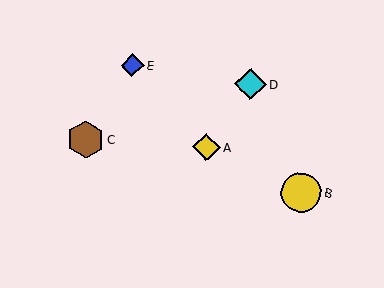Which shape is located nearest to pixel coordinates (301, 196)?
The yellow circle (labeled B) at (301, 193) is nearest to that location.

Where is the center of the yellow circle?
The center of the yellow circle is at (301, 193).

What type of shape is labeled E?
Shape E is a blue diamond.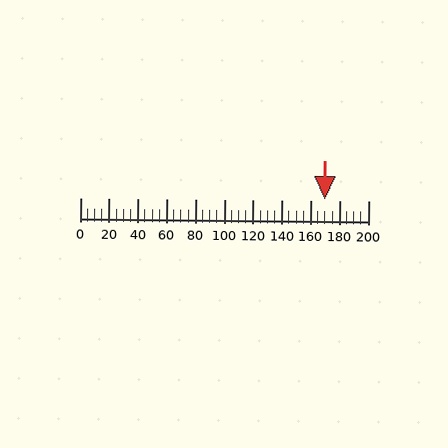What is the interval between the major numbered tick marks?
The major tick marks are spaced 20 units apart.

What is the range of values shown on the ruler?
The ruler shows values from 0 to 200.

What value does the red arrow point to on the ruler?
The red arrow points to approximately 170.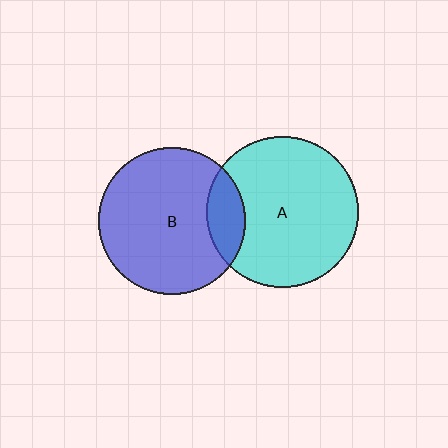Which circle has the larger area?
Circle A (cyan).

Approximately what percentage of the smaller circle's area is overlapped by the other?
Approximately 15%.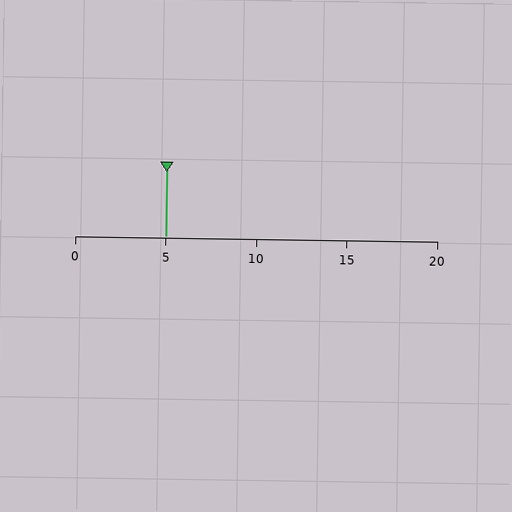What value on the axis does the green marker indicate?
The marker indicates approximately 5.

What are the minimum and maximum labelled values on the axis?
The axis runs from 0 to 20.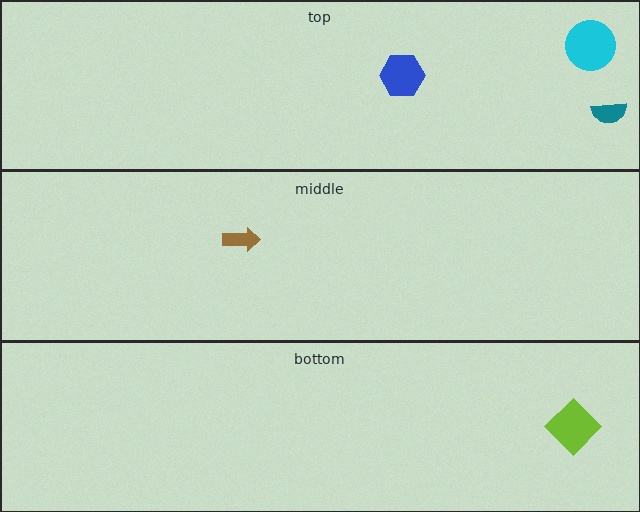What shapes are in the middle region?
The brown arrow.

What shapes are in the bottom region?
The lime diamond.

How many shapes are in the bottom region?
1.